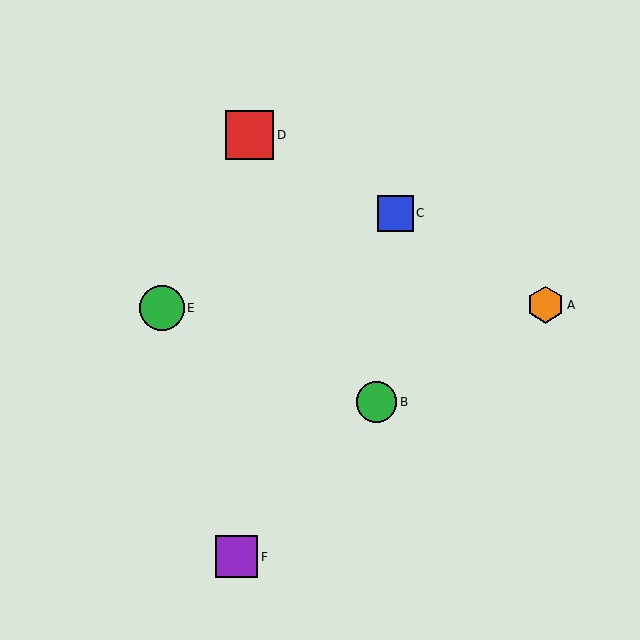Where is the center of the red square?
The center of the red square is at (250, 135).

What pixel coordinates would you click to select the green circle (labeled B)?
Click at (376, 402) to select the green circle B.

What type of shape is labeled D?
Shape D is a red square.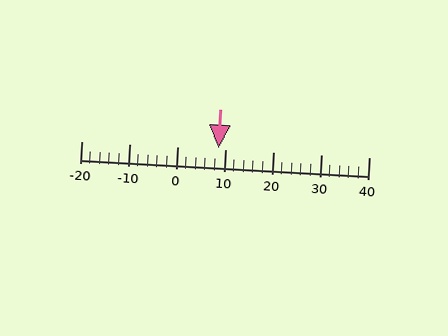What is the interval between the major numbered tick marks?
The major tick marks are spaced 10 units apart.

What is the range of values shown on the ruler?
The ruler shows values from -20 to 40.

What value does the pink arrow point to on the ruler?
The pink arrow points to approximately 9.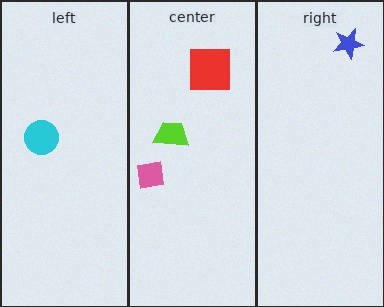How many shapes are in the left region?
1.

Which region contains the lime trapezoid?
The center region.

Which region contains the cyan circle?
The left region.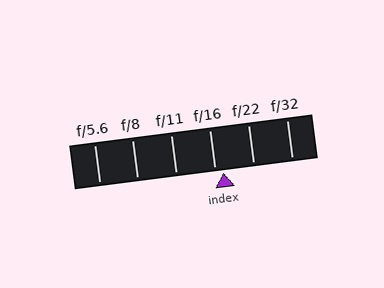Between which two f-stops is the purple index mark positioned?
The index mark is between f/16 and f/22.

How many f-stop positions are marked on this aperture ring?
There are 6 f-stop positions marked.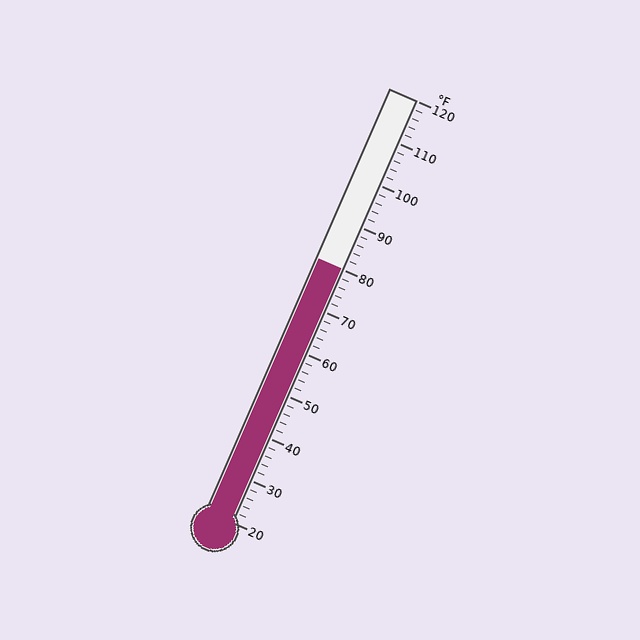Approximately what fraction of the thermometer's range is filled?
The thermometer is filled to approximately 60% of its range.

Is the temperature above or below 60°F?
The temperature is above 60°F.